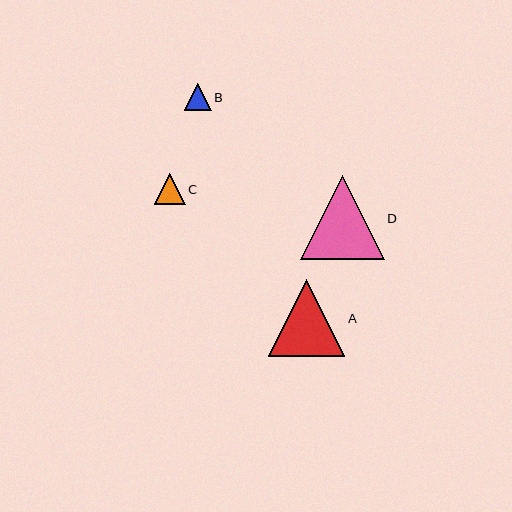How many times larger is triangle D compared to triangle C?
Triangle D is approximately 2.7 times the size of triangle C.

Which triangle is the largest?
Triangle D is the largest with a size of approximately 84 pixels.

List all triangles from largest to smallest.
From largest to smallest: D, A, C, B.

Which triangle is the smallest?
Triangle B is the smallest with a size of approximately 27 pixels.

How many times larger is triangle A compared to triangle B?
Triangle A is approximately 2.8 times the size of triangle B.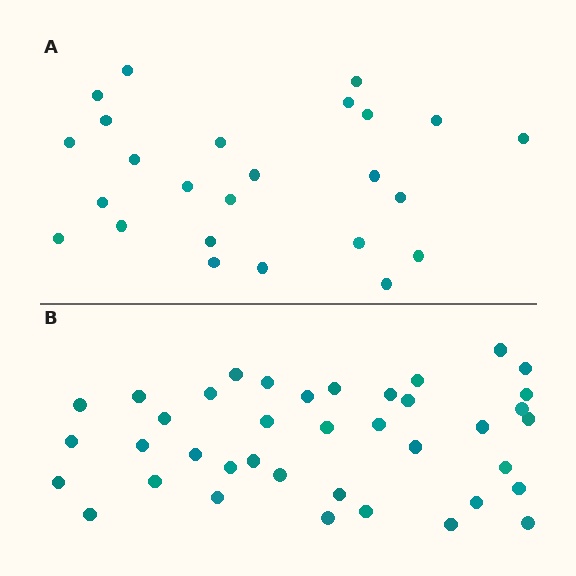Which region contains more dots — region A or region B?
Region B (the bottom region) has more dots.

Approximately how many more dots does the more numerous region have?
Region B has approximately 15 more dots than region A.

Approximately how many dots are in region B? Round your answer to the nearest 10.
About 40 dots. (The exact count is 39, which rounds to 40.)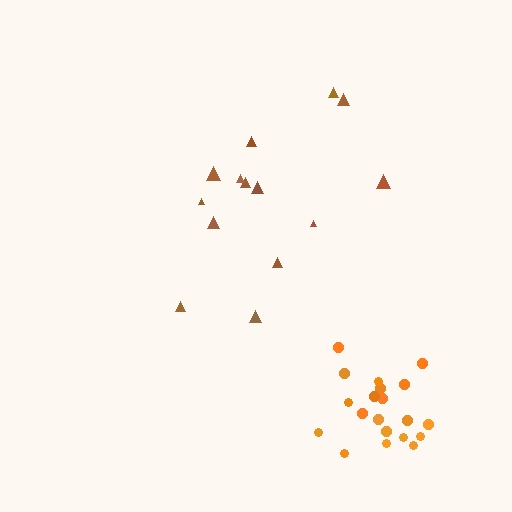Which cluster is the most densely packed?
Orange.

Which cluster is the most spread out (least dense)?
Brown.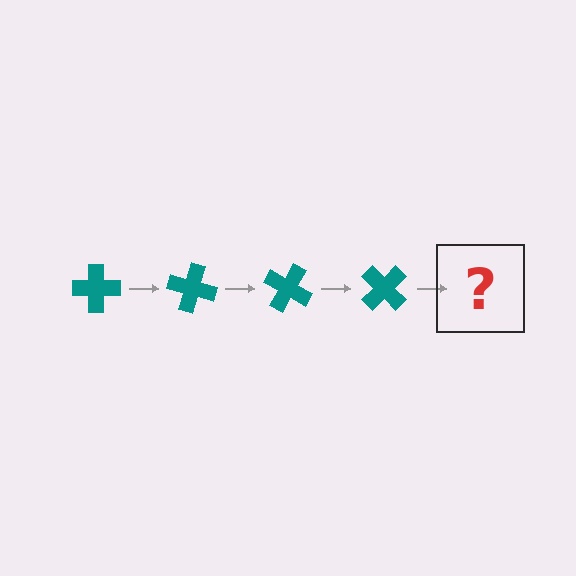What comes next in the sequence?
The next element should be a teal cross rotated 60 degrees.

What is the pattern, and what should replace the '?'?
The pattern is that the cross rotates 15 degrees each step. The '?' should be a teal cross rotated 60 degrees.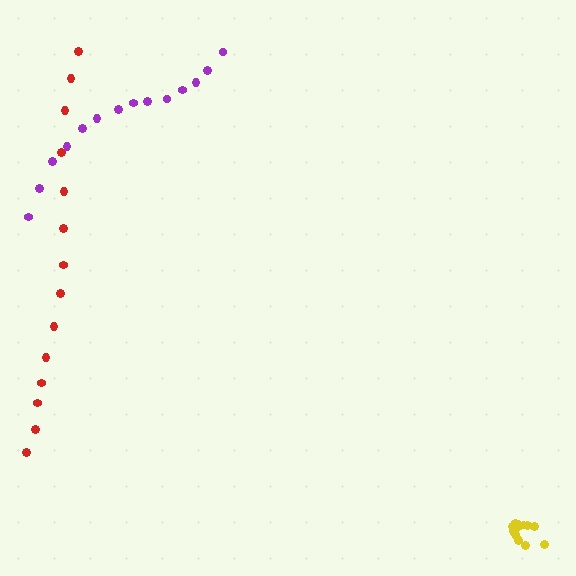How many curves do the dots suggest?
There are 3 distinct paths.